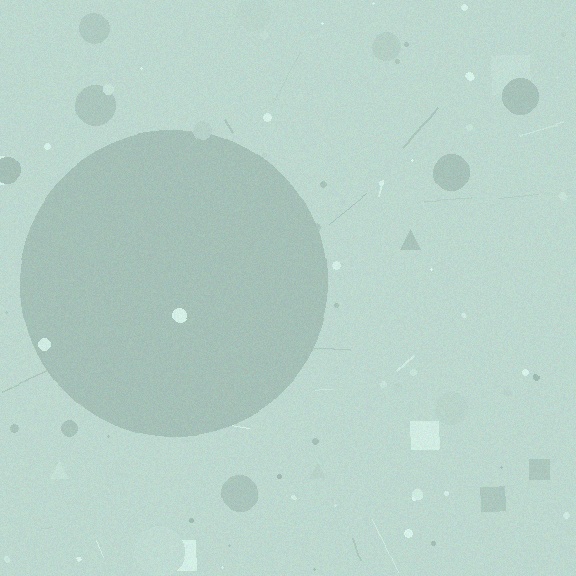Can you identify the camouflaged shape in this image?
The camouflaged shape is a circle.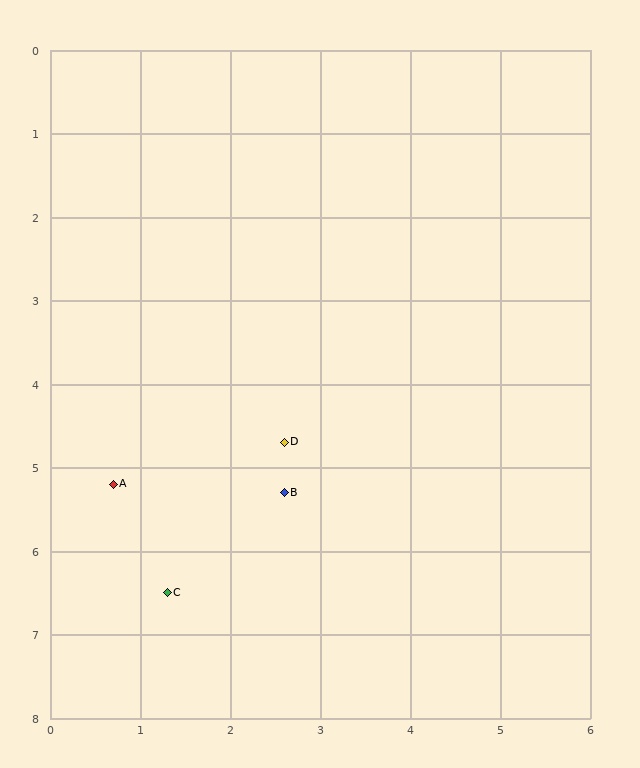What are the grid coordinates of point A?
Point A is at approximately (0.7, 5.2).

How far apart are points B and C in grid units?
Points B and C are about 1.8 grid units apart.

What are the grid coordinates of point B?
Point B is at approximately (2.6, 5.3).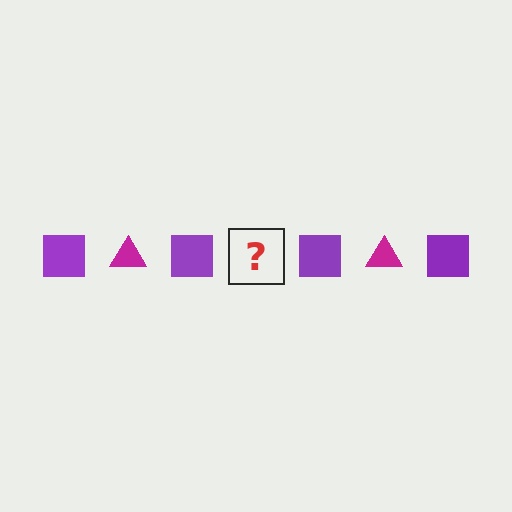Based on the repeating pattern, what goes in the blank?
The blank should be a magenta triangle.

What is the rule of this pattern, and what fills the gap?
The rule is that the pattern alternates between purple square and magenta triangle. The gap should be filled with a magenta triangle.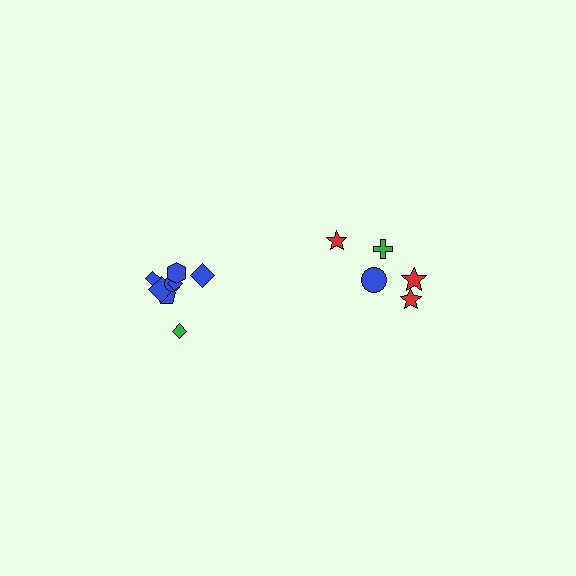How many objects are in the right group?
There are 5 objects.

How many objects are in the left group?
There are 8 objects.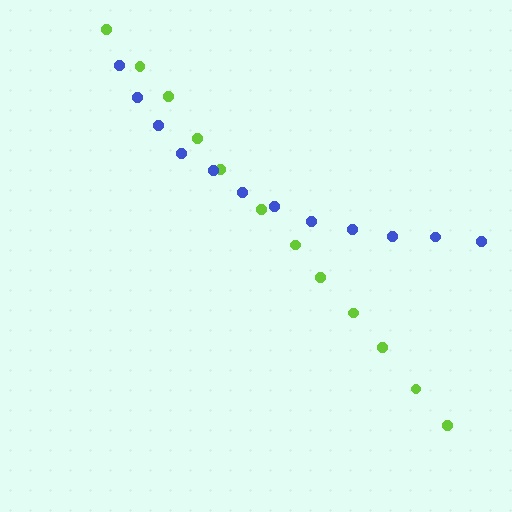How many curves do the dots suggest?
There are 2 distinct paths.